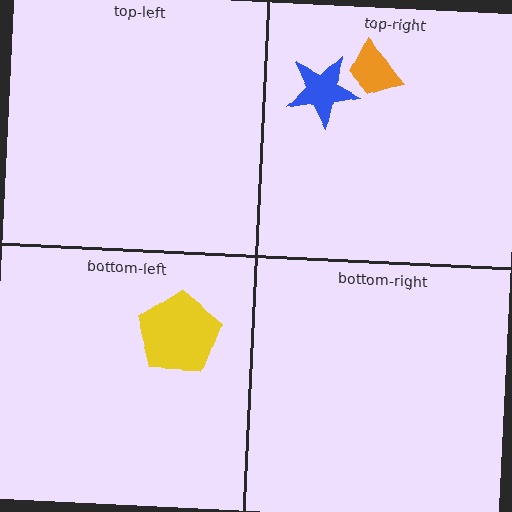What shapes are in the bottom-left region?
The yellow pentagon.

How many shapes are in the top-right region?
2.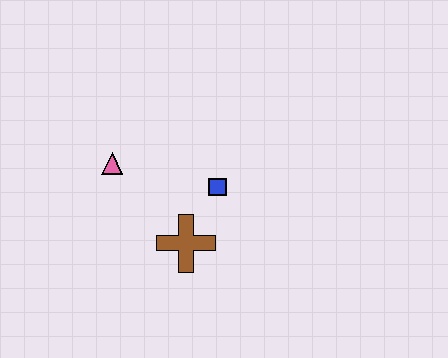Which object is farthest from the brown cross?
The pink triangle is farthest from the brown cross.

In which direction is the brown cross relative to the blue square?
The brown cross is below the blue square.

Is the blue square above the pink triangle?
No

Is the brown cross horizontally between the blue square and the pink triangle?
Yes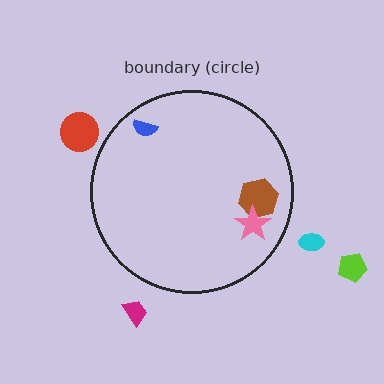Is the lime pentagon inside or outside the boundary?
Outside.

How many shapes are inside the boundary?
3 inside, 4 outside.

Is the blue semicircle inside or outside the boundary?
Inside.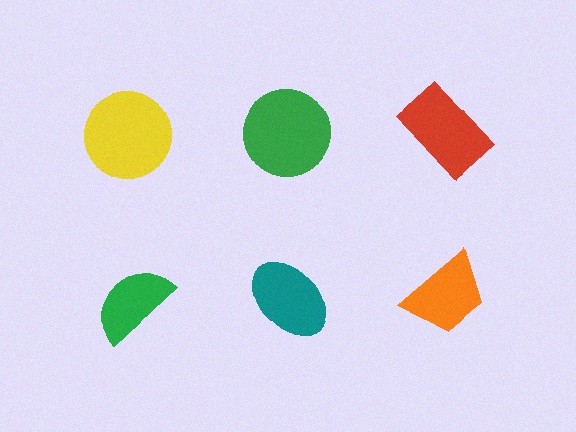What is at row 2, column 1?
A green semicircle.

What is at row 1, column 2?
A green circle.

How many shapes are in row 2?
3 shapes.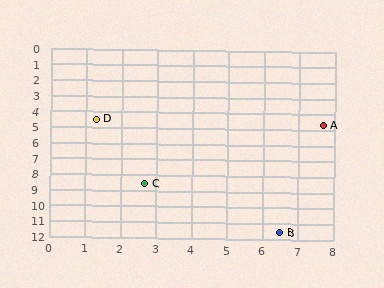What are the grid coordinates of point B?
Point B is at approximately (6.5, 11.6).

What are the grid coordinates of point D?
Point D is at approximately (1.3, 4.5).